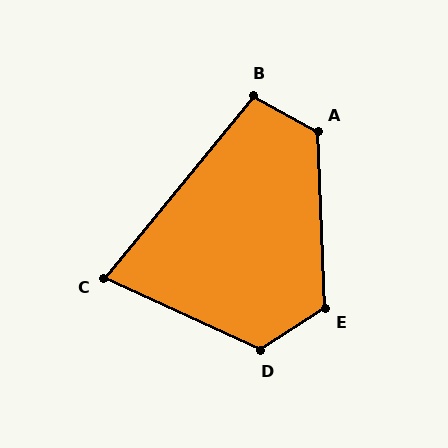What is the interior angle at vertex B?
Approximately 100 degrees (obtuse).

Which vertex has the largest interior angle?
D, at approximately 122 degrees.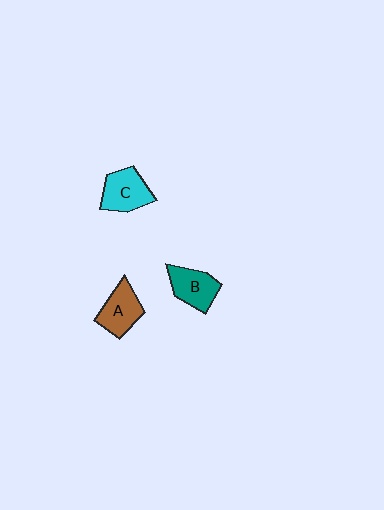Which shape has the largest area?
Shape C (cyan).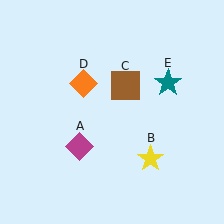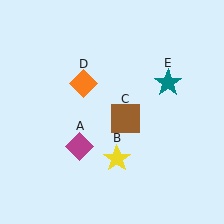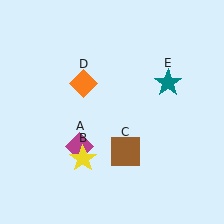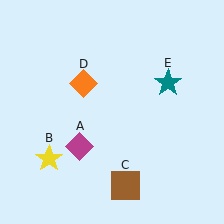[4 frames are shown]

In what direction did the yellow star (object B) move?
The yellow star (object B) moved left.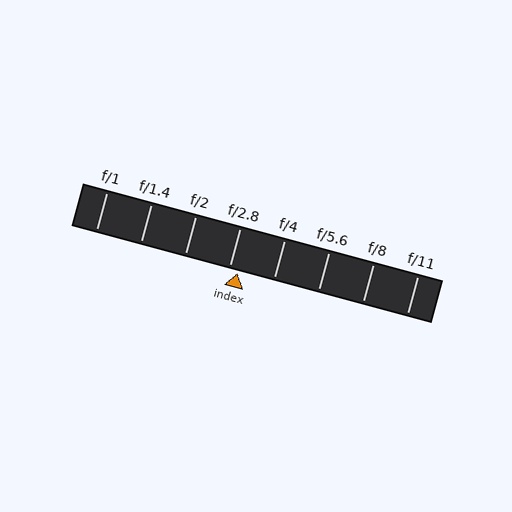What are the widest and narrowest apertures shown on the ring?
The widest aperture shown is f/1 and the narrowest is f/11.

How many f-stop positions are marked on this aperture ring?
There are 8 f-stop positions marked.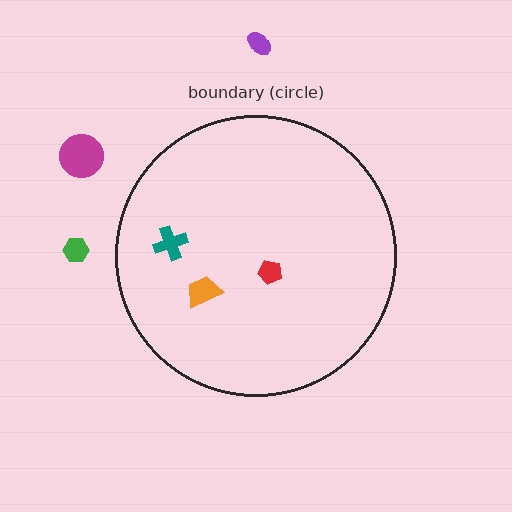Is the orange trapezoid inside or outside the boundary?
Inside.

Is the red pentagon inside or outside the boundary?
Inside.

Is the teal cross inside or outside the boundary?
Inside.